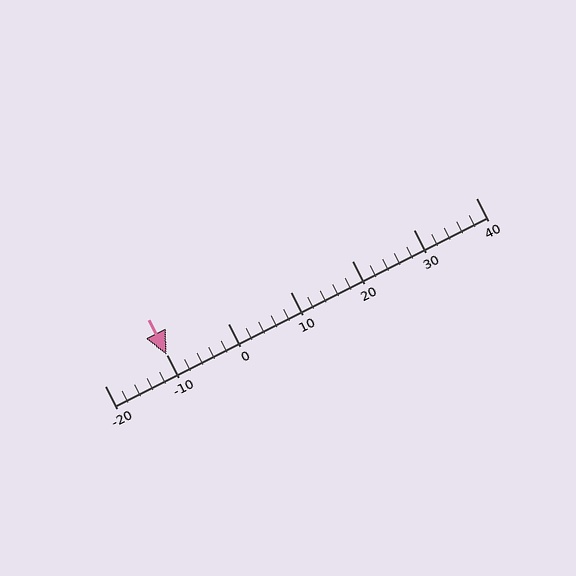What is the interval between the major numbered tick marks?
The major tick marks are spaced 10 units apart.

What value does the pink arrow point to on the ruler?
The pink arrow points to approximately -10.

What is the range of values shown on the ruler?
The ruler shows values from -20 to 40.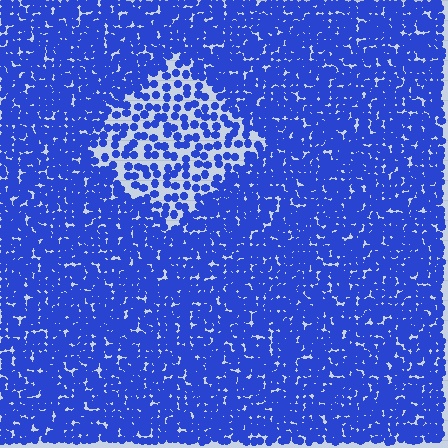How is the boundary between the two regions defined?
The boundary is defined by a change in element density (approximately 2.3x ratio). All elements are the same color, size, and shape.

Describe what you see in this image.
The image contains small blue elements arranged at two different densities. A diamond-shaped region is visible where the elements are less densely packed than the surrounding area.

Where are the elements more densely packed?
The elements are more densely packed outside the diamond boundary.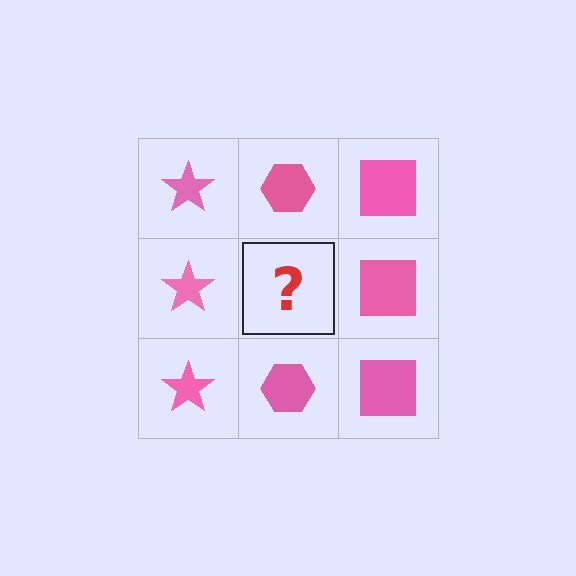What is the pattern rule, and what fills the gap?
The rule is that each column has a consistent shape. The gap should be filled with a pink hexagon.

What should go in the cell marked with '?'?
The missing cell should contain a pink hexagon.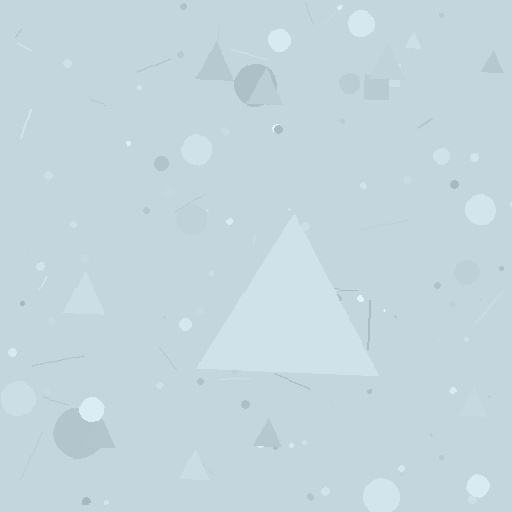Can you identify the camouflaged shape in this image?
The camouflaged shape is a triangle.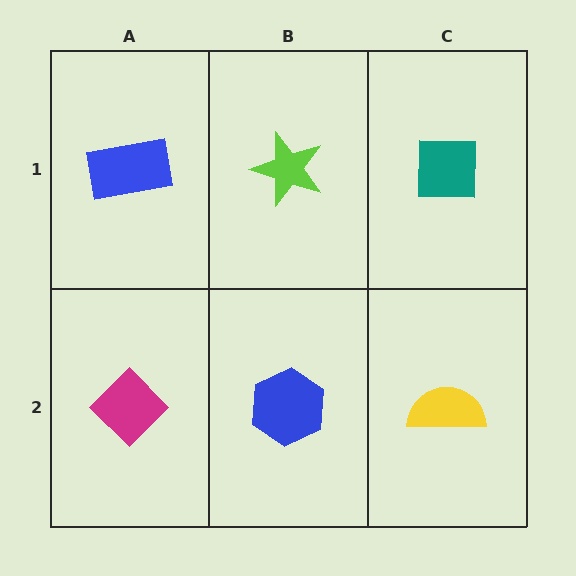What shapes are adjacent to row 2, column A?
A blue rectangle (row 1, column A), a blue hexagon (row 2, column B).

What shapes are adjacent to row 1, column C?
A yellow semicircle (row 2, column C), a lime star (row 1, column B).